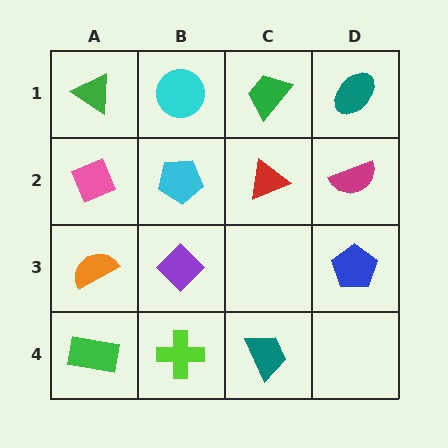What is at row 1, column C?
A green trapezoid.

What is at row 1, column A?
A green triangle.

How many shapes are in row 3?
3 shapes.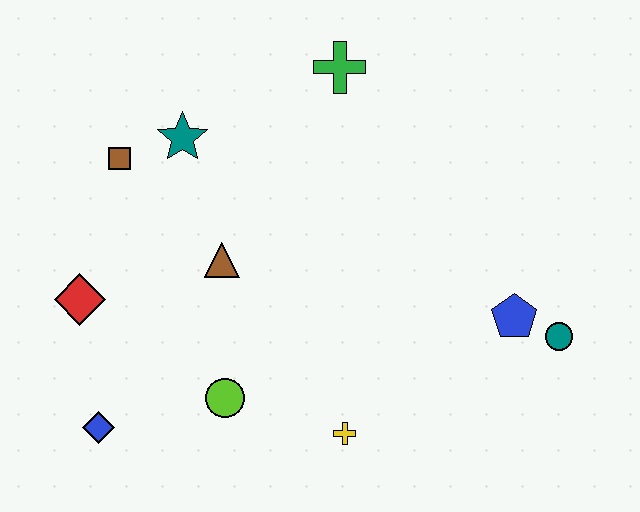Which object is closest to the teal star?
The brown square is closest to the teal star.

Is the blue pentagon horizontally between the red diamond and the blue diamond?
No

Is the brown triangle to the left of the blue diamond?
No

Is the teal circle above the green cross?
No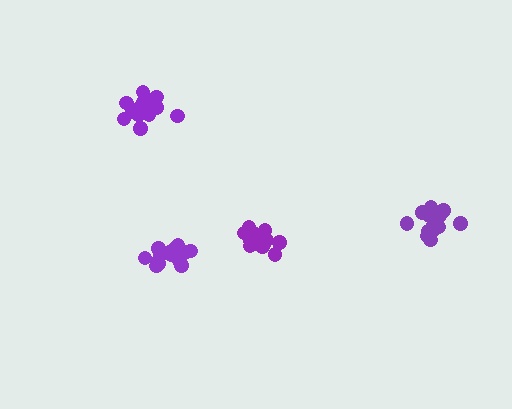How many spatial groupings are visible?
There are 4 spatial groupings.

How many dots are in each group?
Group 1: 16 dots, Group 2: 18 dots, Group 3: 15 dots, Group 4: 17 dots (66 total).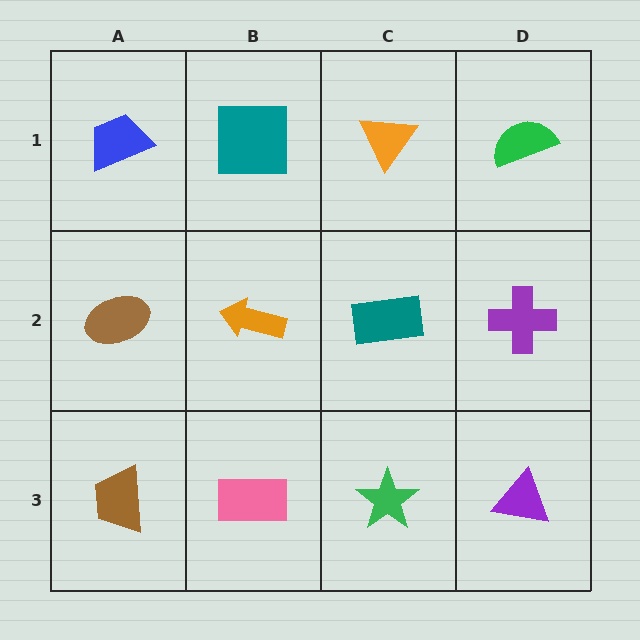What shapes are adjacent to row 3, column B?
An orange arrow (row 2, column B), a brown trapezoid (row 3, column A), a green star (row 3, column C).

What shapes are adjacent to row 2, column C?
An orange triangle (row 1, column C), a green star (row 3, column C), an orange arrow (row 2, column B), a purple cross (row 2, column D).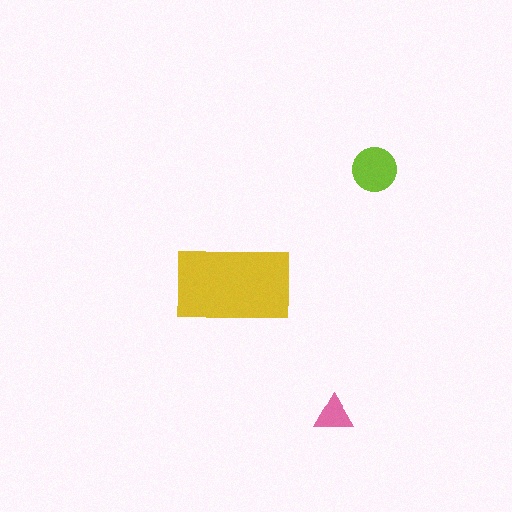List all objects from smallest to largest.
The pink triangle, the lime circle, the yellow rectangle.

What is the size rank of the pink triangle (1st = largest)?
3rd.